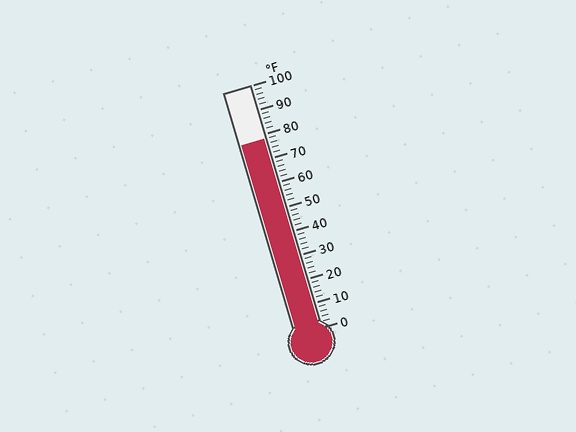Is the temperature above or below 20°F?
The temperature is above 20°F.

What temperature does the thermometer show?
The thermometer shows approximately 78°F.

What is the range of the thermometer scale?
The thermometer scale ranges from 0°F to 100°F.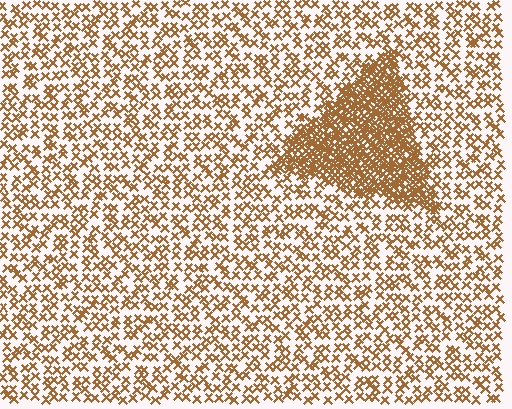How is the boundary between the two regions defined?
The boundary is defined by a change in element density (approximately 2.9x ratio). All elements are the same color, size, and shape.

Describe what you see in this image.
The image contains small brown elements arranged at two different densities. A triangle-shaped region is visible where the elements are more densely packed than the surrounding area.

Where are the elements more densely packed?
The elements are more densely packed inside the triangle boundary.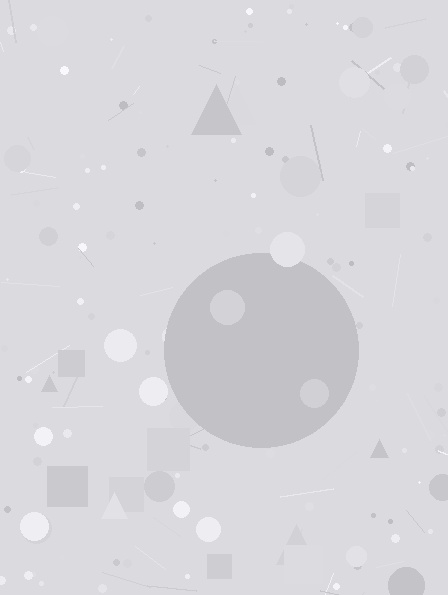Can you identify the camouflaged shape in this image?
The camouflaged shape is a circle.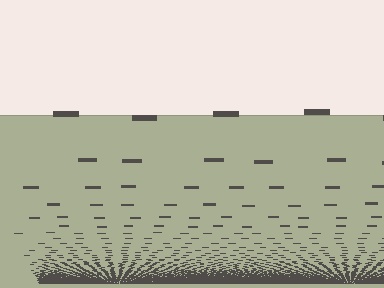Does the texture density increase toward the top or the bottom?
Density increases toward the bottom.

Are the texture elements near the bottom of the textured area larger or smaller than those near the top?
Smaller. The gradient is inverted — elements near the bottom are smaller and denser.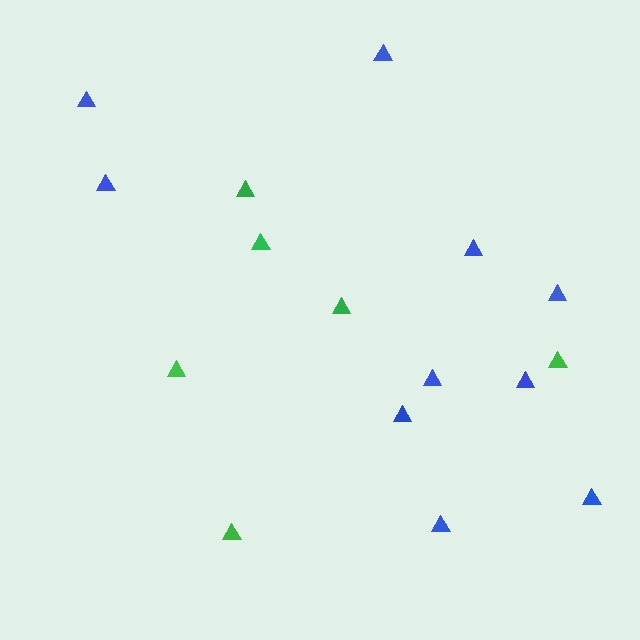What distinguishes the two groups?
There are 2 groups: one group of blue triangles (10) and one group of green triangles (6).